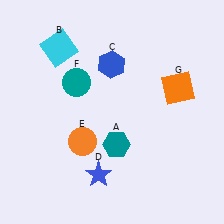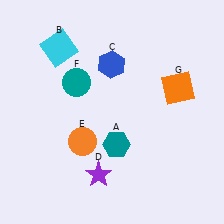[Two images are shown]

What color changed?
The star (D) changed from blue in Image 1 to purple in Image 2.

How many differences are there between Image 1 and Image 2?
There is 1 difference between the two images.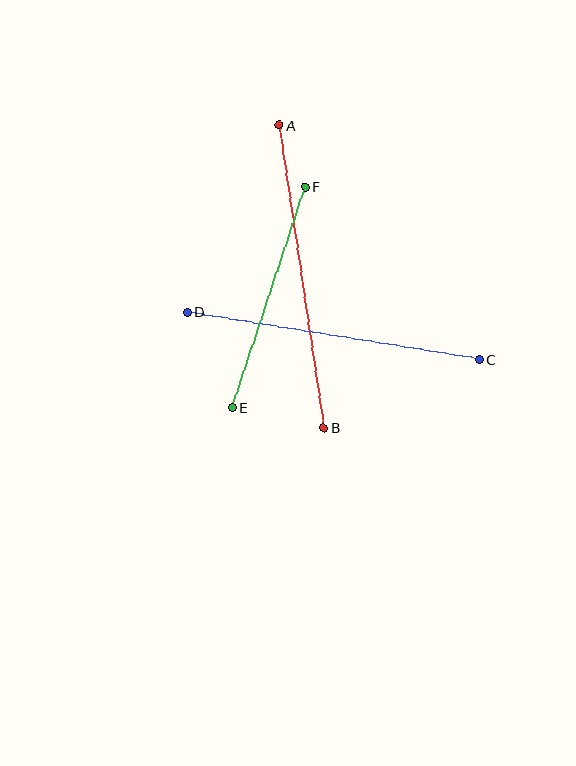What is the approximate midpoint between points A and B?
The midpoint is at approximately (302, 277) pixels.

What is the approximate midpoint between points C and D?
The midpoint is at approximately (333, 336) pixels.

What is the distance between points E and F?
The distance is approximately 232 pixels.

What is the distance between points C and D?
The distance is approximately 296 pixels.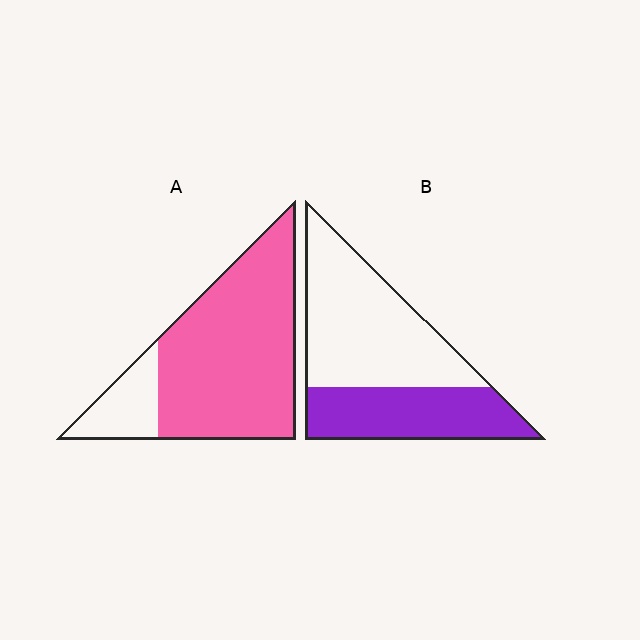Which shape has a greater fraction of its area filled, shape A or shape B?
Shape A.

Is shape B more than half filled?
No.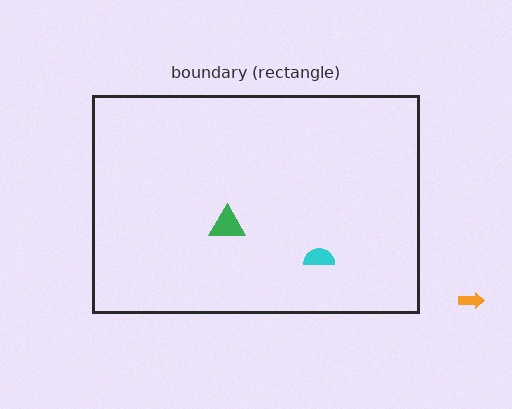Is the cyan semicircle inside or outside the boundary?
Inside.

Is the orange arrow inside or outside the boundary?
Outside.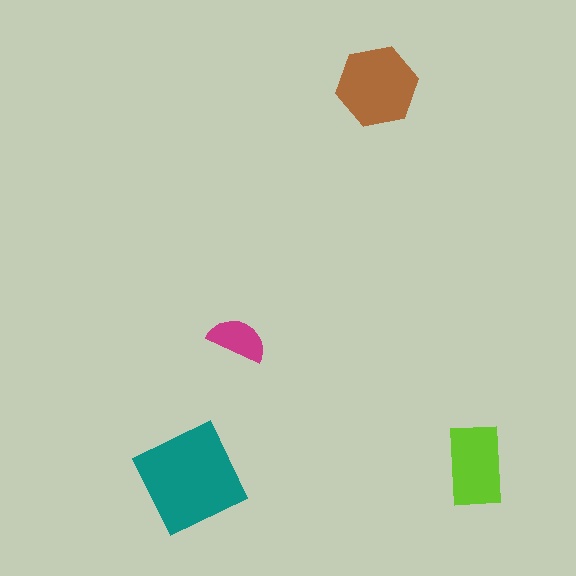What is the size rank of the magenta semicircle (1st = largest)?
4th.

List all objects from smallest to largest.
The magenta semicircle, the lime rectangle, the brown hexagon, the teal diamond.